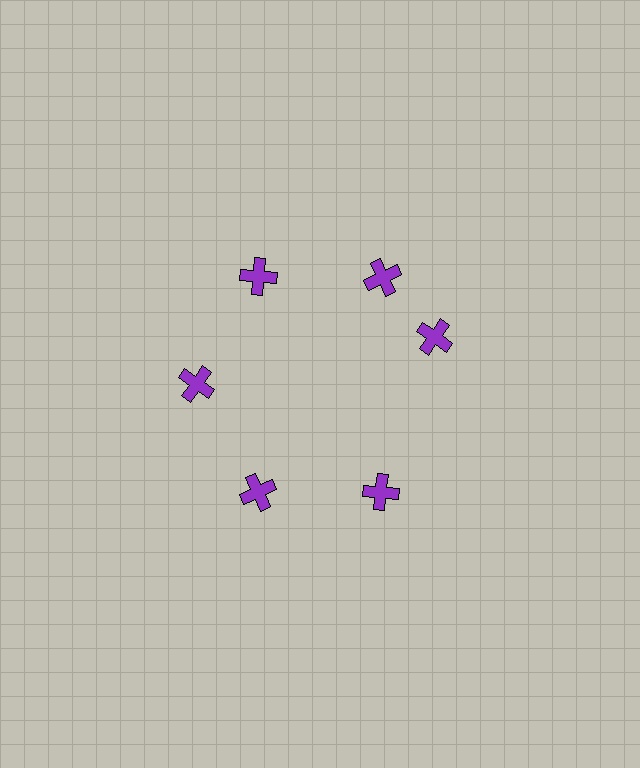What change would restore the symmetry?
The symmetry would be restored by rotating it back into even spacing with its neighbors so that all 6 crosses sit at equal angles and equal distance from the center.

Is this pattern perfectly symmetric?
No. The 6 purple crosses are arranged in a ring, but one element near the 3 o'clock position is rotated out of alignment along the ring, breaking the 6-fold rotational symmetry.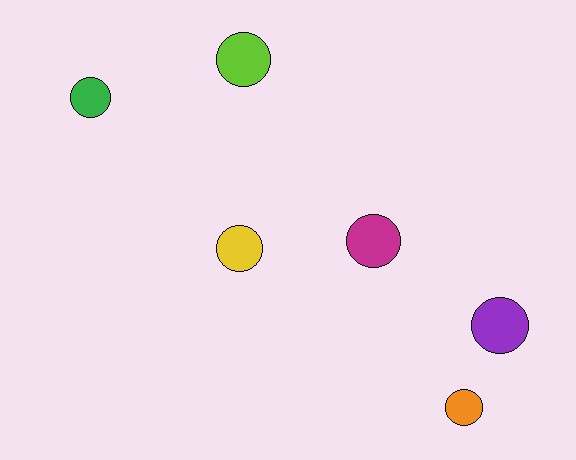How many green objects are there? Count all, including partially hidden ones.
There is 1 green object.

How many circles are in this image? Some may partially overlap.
There are 6 circles.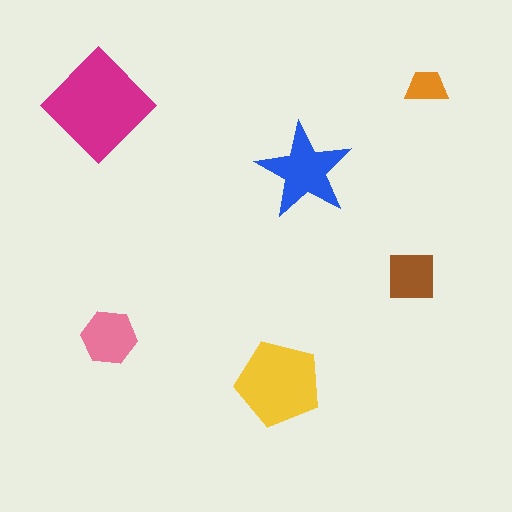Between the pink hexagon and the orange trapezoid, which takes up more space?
The pink hexagon.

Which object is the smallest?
The orange trapezoid.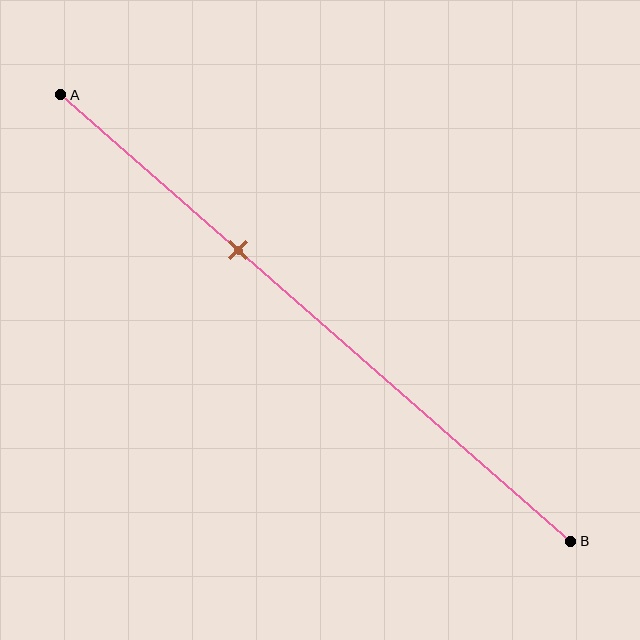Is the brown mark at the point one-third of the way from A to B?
Yes, the mark is approximately at the one-third point.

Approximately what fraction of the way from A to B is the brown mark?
The brown mark is approximately 35% of the way from A to B.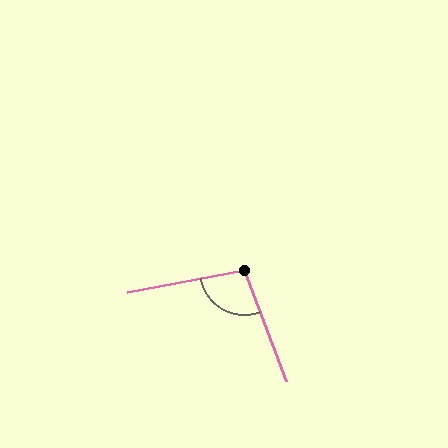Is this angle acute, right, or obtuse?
It is obtuse.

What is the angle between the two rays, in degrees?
Approximately 100 degrees.